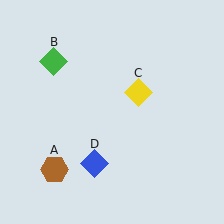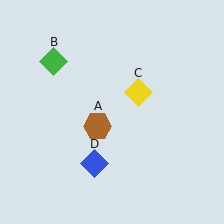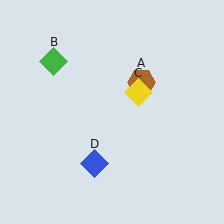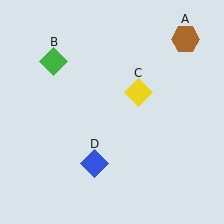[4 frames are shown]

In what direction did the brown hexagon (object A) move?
The brown hexagon (object A) moved up and to the right.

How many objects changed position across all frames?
1 object changed position: brown hexagon (object A).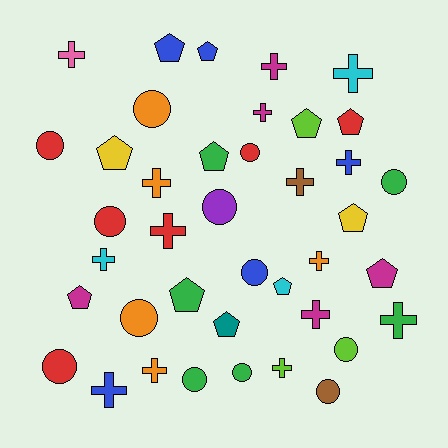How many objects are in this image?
There are 40 objects.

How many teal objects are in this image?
There is 1 teal object.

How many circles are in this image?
There are 13 circles.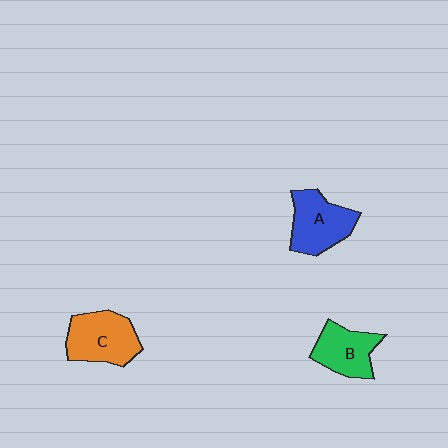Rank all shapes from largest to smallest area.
From largest to smallest: C (orange), A (blue), B (green).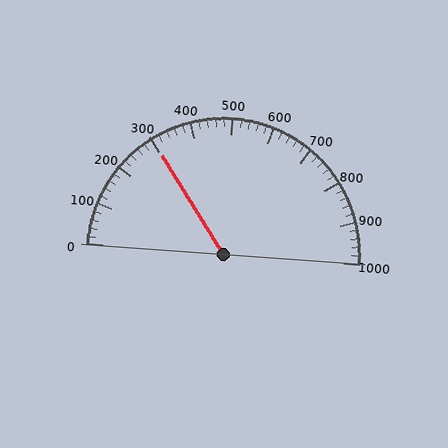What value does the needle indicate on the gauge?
The needle indicates approximately 300.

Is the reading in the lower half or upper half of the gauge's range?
The reading is in the lower half of the range (0 to 1000).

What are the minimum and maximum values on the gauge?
The gauge ranges from 0 to 1000.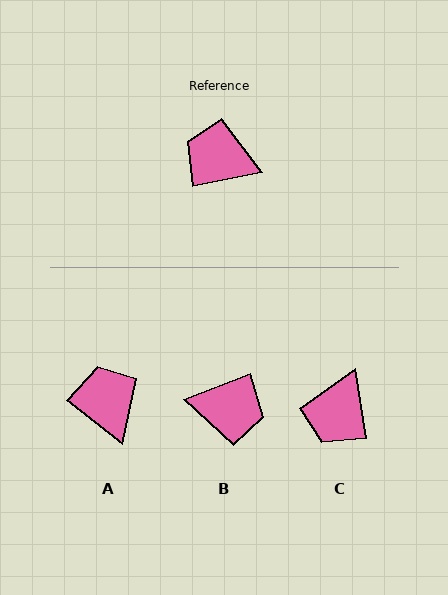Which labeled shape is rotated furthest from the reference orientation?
B, about 170 degrees away.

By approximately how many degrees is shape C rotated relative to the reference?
Approximately 88 degrees counter-clockwise.